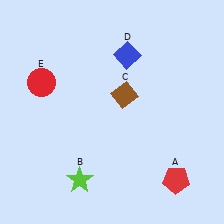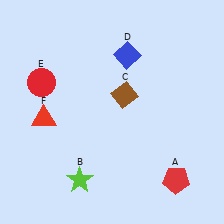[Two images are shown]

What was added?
A red triangle (F) was added in Image 2.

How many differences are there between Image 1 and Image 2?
There is 1 difference between the two images.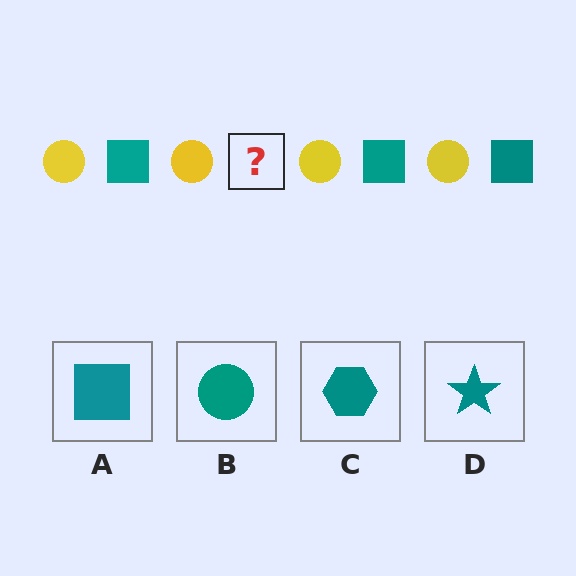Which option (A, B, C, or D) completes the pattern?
A.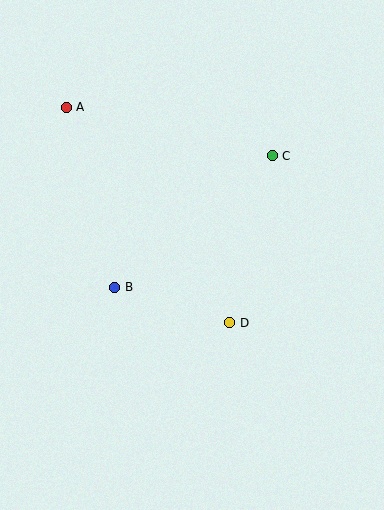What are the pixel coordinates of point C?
Point C is at (272, 156).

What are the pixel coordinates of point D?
Point D is at (230, 323).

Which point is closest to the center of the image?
Point D at (230, 323) is closest to the center.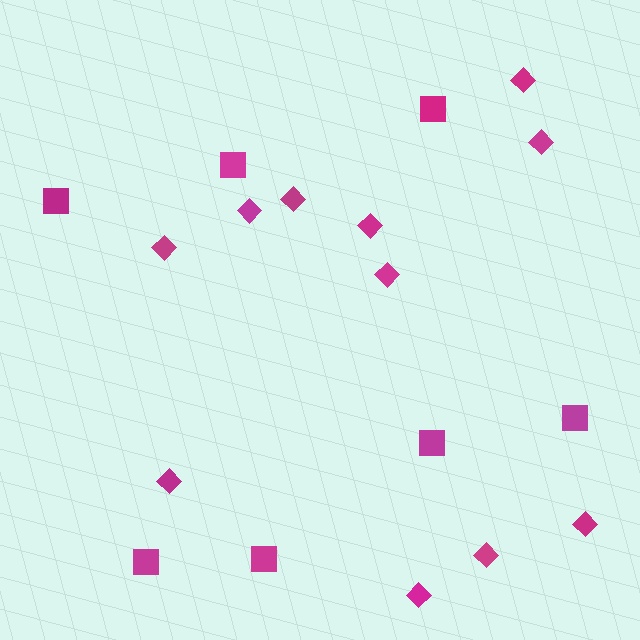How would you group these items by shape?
There are 2 groups: one group of diamonds (11) and one group of squares (7).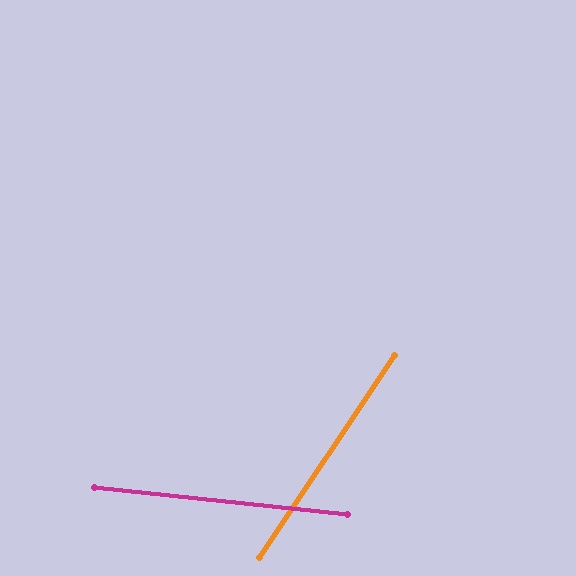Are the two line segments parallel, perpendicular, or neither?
Neither parallel nor perpendicular — they differ by about 62°.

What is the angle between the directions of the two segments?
Approximately 62 degrees.